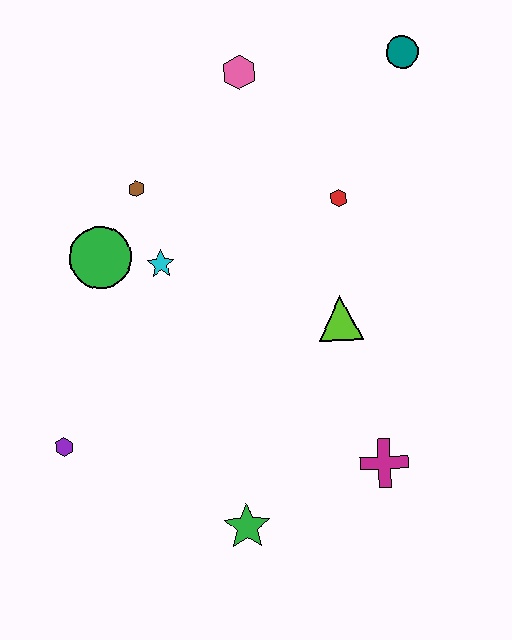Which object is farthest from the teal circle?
The purple hexagon is farthest from the teal circle.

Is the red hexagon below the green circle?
No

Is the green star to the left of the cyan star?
No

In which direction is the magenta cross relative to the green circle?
The magenta cross is to the right of the green circle.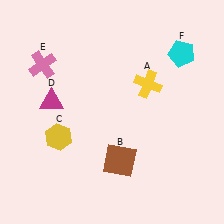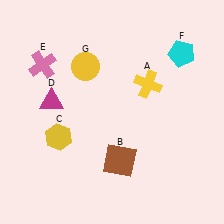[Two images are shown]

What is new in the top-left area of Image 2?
A yellow circle (G) was added in the top-left area of Image 2.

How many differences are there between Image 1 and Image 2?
There is 1 difference between the two images.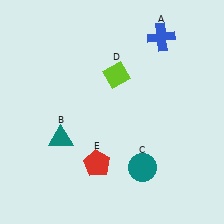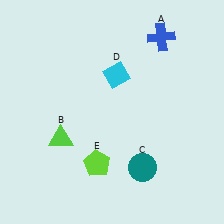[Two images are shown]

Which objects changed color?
B changed from teal to lime. D changed from lime to cyan. E changed from red to lime.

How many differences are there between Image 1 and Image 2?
There are 3 differences between the two images.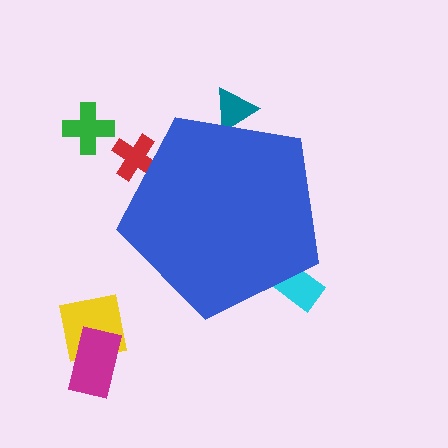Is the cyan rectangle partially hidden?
Yes, the cyan rectangle is partially hidden behind the blue pentagon.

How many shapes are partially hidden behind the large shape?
3 shapes are partially hidden.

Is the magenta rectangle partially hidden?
No, the magenta rectangle is fully visible.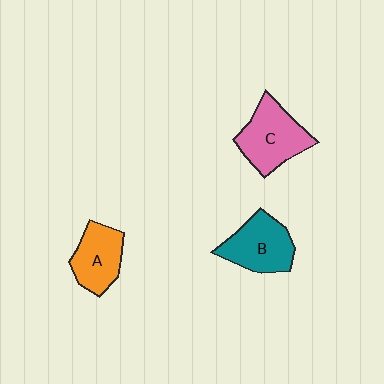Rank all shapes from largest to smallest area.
From largest to smallest: C (pink), B (teal), A (orange).